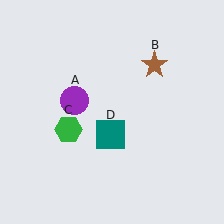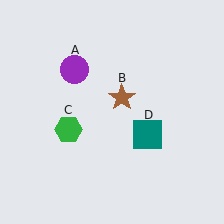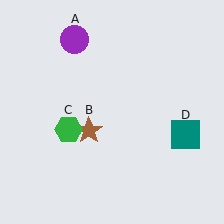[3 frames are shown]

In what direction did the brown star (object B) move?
The brown star (object B) moved down and to the left.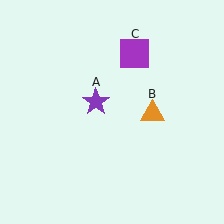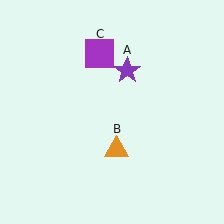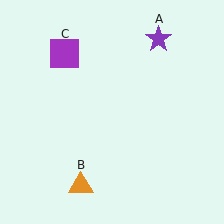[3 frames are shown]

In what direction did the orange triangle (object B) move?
The orange triangle (object B) moved down and to the left.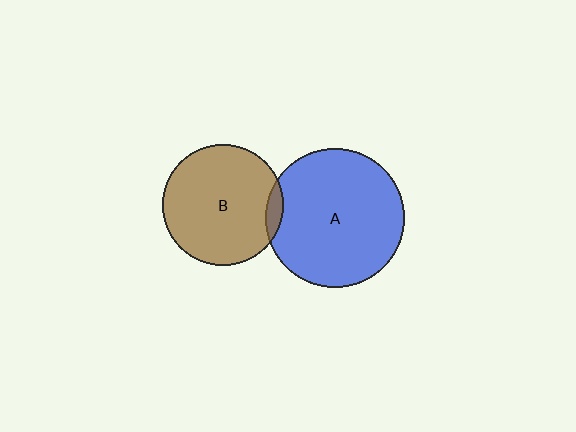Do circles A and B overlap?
Yes.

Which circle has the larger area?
Circle A (blue).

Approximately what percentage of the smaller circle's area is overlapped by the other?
Approximately 5%.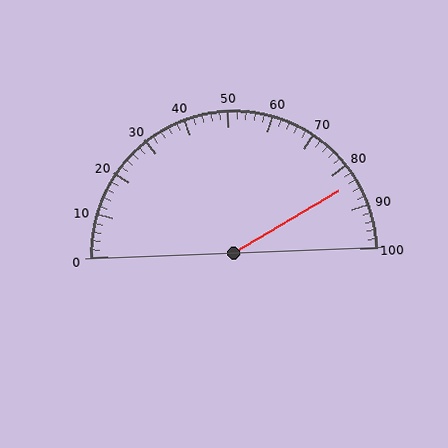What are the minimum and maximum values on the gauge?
The gauge ranges from 0 to 100.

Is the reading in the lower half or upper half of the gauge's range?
The reading is in the upper half of the range (0 to 100).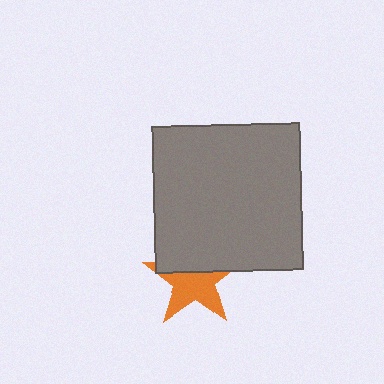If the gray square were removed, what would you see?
You would see the complete orange star.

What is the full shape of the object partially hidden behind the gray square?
The partially hidden object is an orange star.